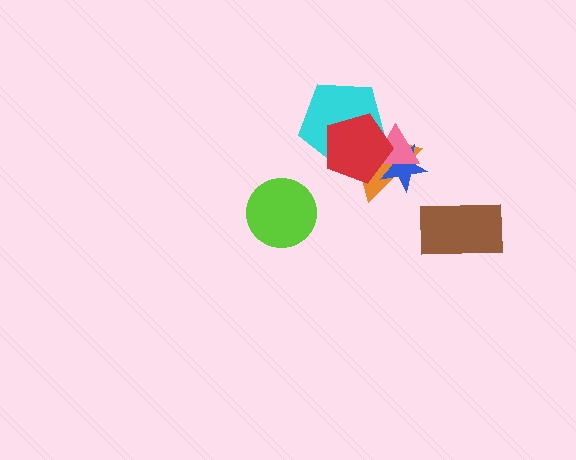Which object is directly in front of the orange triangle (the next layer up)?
The blue star is directly in front of the orange triangle.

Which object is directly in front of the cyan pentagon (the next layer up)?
The orange triangle is directly in front of the cyan pentagon.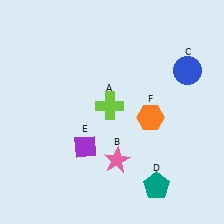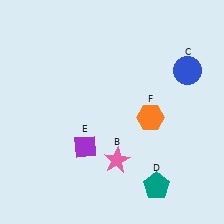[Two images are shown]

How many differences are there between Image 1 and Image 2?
There is 1 difference between the two images.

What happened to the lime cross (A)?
The lime cross (A) was removed in Image 2. It was in the top-left area of Image 1.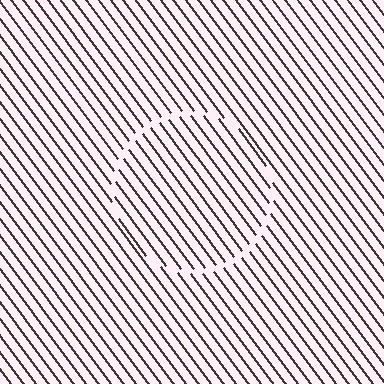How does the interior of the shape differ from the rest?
The interior of the shape contains the same grating, shifted by half a period — the contour is defined by the phase discontinuity where line-ends from the inner and outer gratings abut.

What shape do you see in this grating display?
An illusory circle. The interior of the shape contains the same grating, shifted by half a period — the contour is defined by the phase discontinuity where line-ends from the inner and outer gratings abut.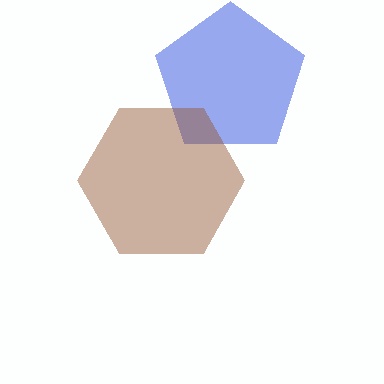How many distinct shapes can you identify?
There are 2 distinct shapes: a blue pentagon, a brown hexagon.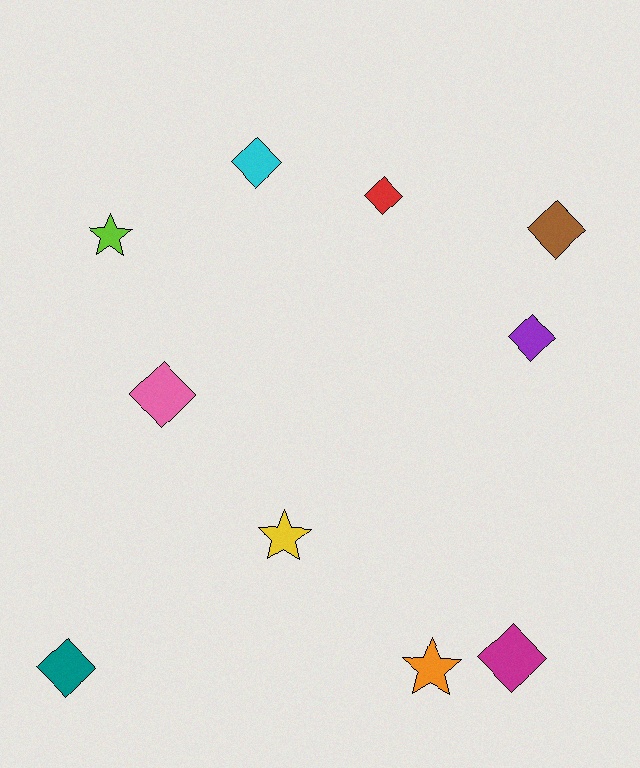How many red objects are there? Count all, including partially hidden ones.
There is 1 red object.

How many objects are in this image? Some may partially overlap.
There are 10 objects.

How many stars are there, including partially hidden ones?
There are 3 stars.